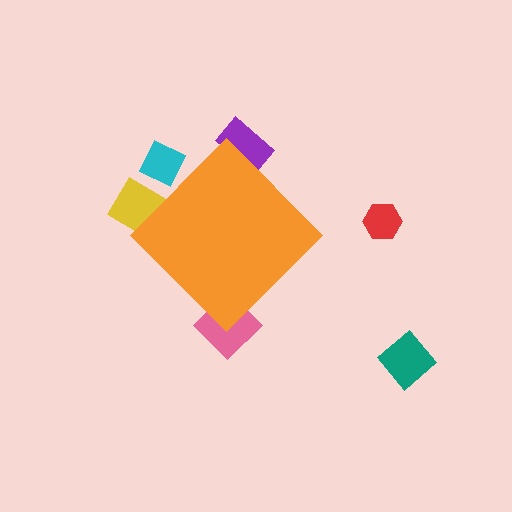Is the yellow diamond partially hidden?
Yes, the yellow diamond is partially hidden behind the orange diamond.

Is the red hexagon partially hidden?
No, the red hexagon is fully visible.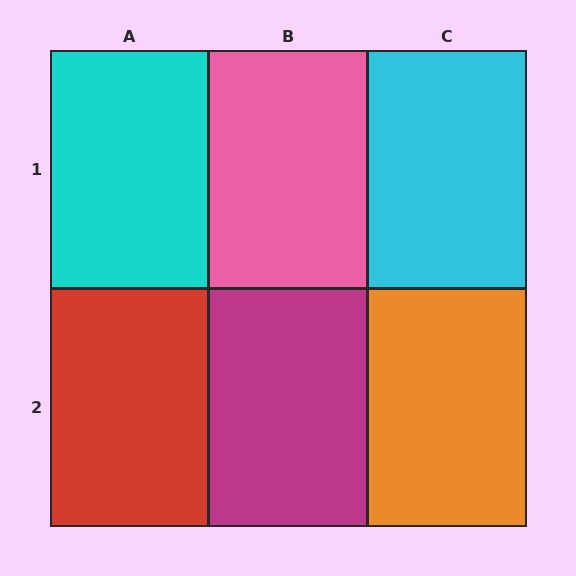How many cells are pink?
1 cell is pink.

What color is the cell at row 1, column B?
Pink.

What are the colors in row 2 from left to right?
Red, magenta, orange.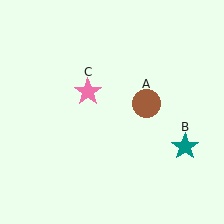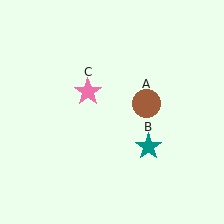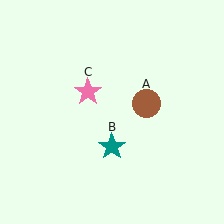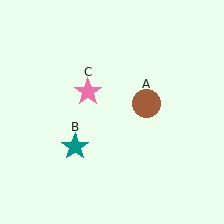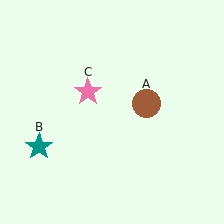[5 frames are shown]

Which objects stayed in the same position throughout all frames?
Brown circle (object A) and pink star (object C) remained stationary.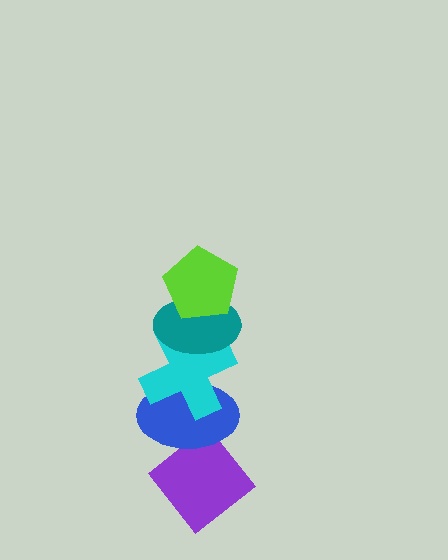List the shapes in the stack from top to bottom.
From top to bottom: the lime pentagon, the teal ellipse, the cyan cross, the blue ellipse, the purple diamond.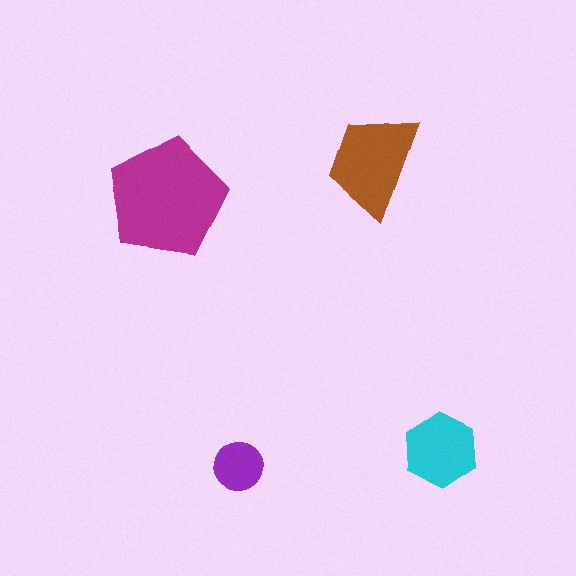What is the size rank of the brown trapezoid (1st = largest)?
2nd.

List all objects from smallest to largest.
The purple circle, the cyan hexagon, the brown trapezoid, the magenta pentagon.